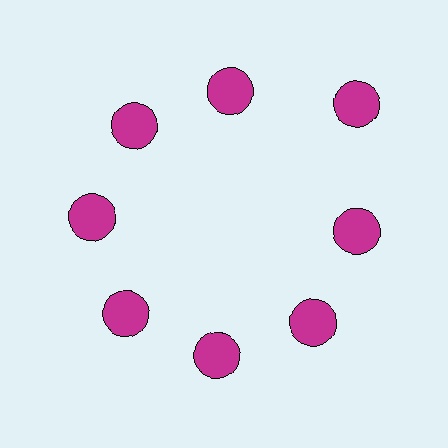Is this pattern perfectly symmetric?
No. The 8 magenta circles are arranged in a ring, but one element near the 2 o'clock position is pushed outward from the center, breaking the 8-fold rotational symmetry.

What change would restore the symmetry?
The symmetry would be restored by moving it inward, back onto the ring so that all 8 circles sit at equal angles and equal distance from the center.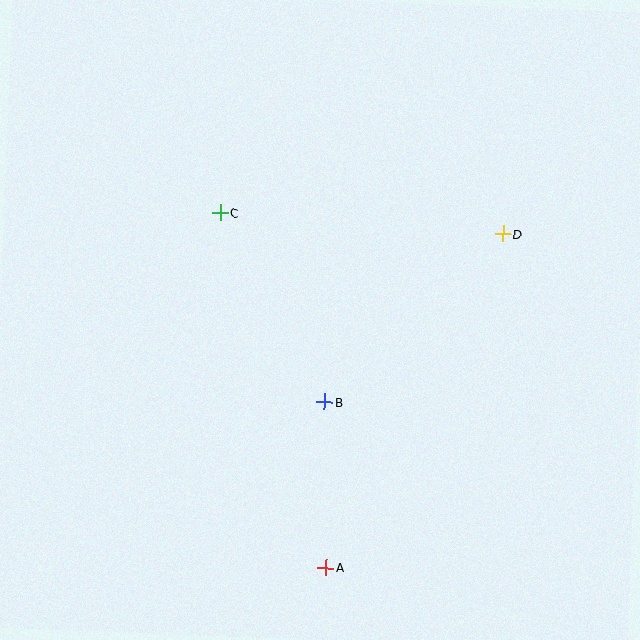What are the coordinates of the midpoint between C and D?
The midpoint between C and D is at (362, 223).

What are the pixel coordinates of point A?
Point A is at (326, 568).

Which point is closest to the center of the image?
Point B at (325, 402) is closest to the center.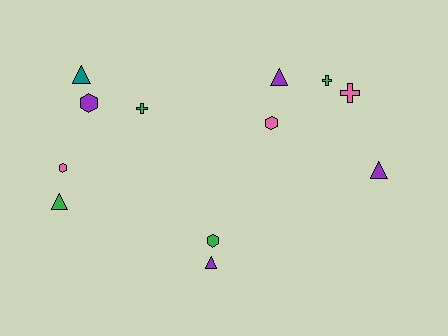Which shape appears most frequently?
Triangle, with 5 objects.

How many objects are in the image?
There are 12 objects.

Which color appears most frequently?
Green, with 4 objects.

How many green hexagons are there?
There is 1 green hexagon.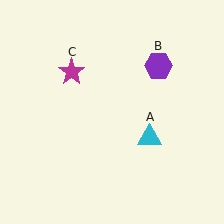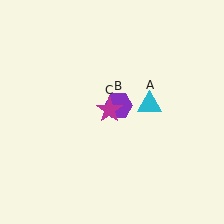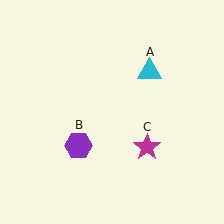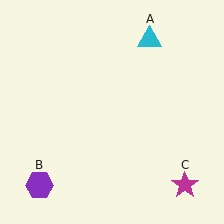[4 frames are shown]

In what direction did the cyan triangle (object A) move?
The cyan triangle (object A) moved up.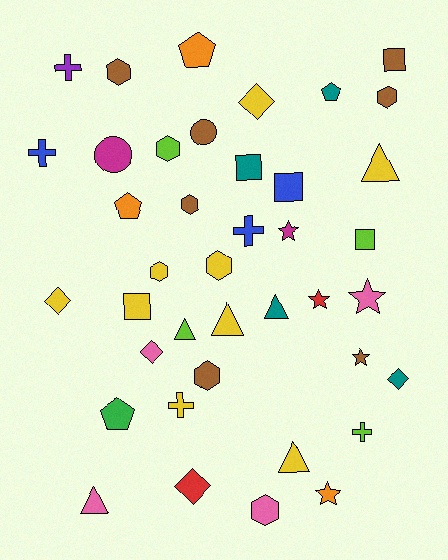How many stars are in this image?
There are 5 stars.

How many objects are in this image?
There are 40 objects.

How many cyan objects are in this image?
There are no cyan objects.